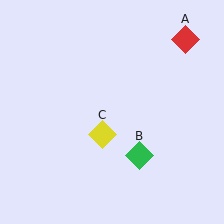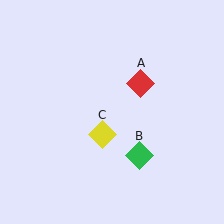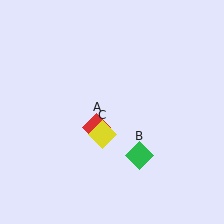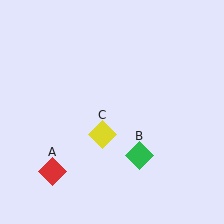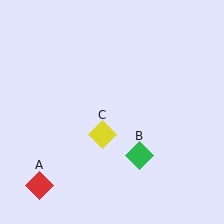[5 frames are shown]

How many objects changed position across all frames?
1 object changed position: red diamond (object A).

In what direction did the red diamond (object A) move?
The red diamond (object A) moved down and to the left.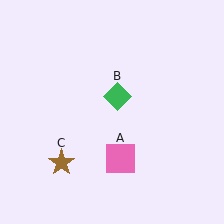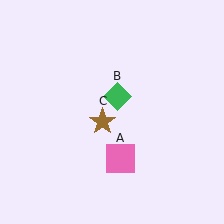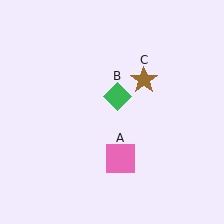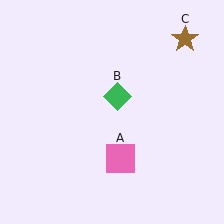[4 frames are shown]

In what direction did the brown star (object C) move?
The brown star (object C) moved up and to the right.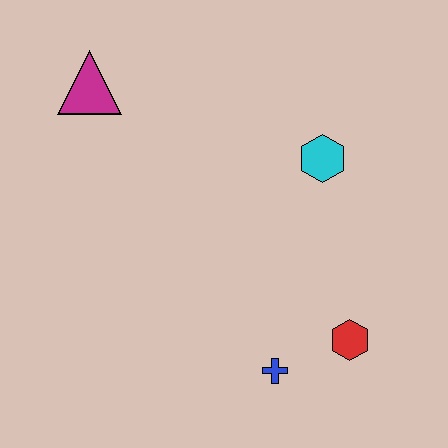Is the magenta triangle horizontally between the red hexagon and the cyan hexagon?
No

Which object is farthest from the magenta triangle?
The red hexagon is farthest from the magenta triangle.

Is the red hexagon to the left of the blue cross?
No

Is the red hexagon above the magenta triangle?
No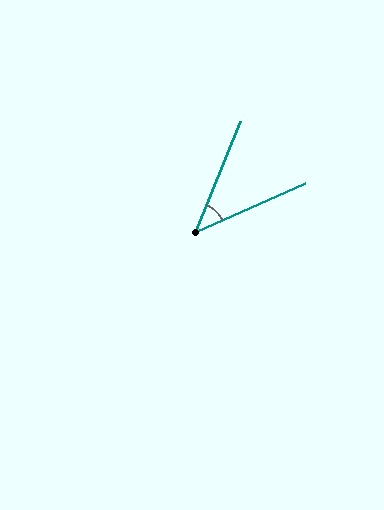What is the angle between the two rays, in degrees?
Approximately 44 degrees.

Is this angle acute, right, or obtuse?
It is acute.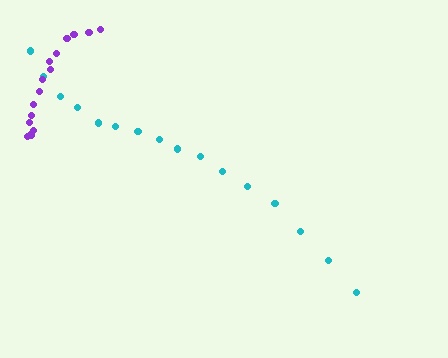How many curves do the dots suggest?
There are 2 distinct paths.